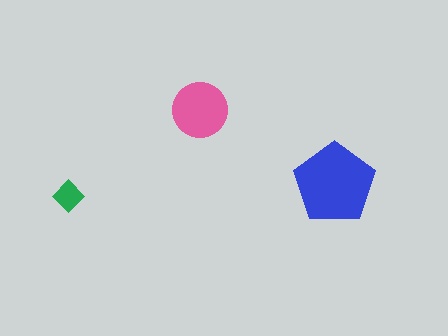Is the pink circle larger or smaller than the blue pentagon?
Smaller.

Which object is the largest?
The blue pentagon.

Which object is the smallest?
The green diamond.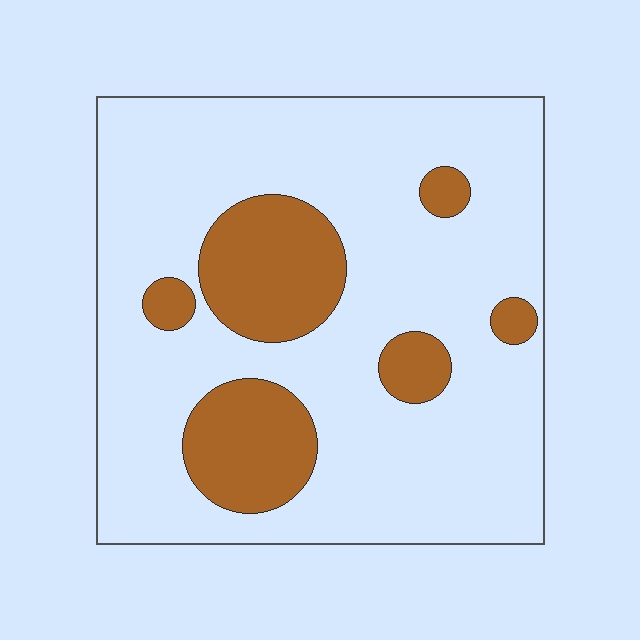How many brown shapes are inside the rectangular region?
6.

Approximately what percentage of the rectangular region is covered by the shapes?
Approximately 20%.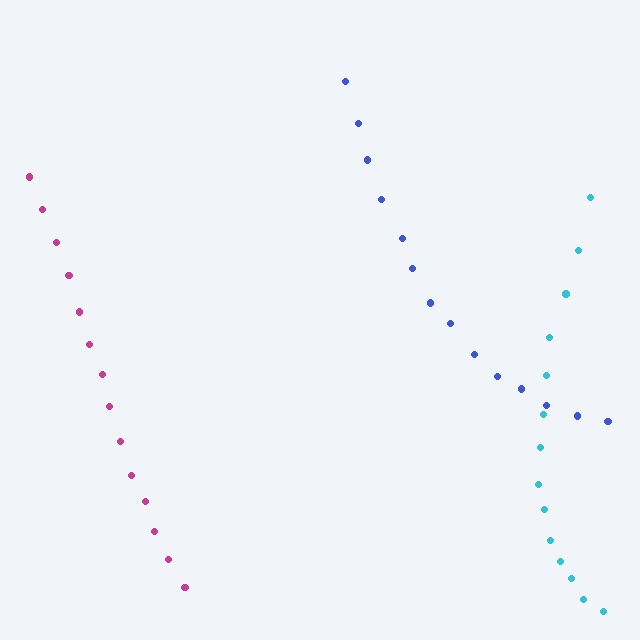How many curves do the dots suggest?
There are 3 distinct paths.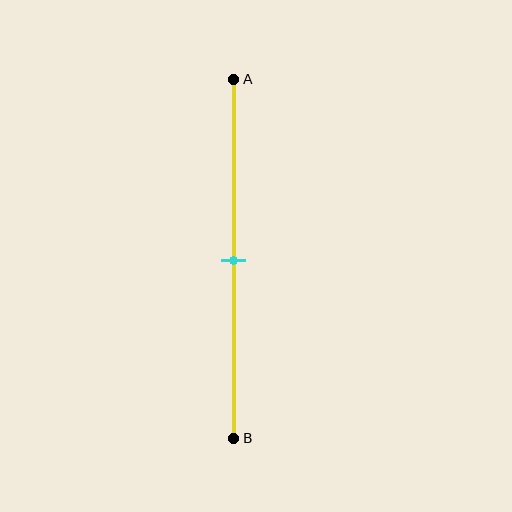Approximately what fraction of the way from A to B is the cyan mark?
The cyan mark is approximately 50% of the way from A to B.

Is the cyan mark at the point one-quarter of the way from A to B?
No, the mark is at about 50% from A, not at the 25% one-quarter point.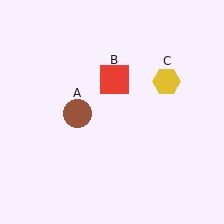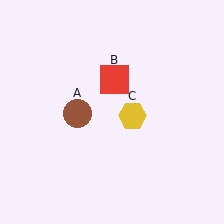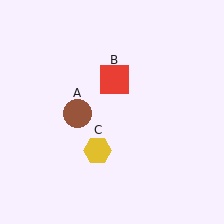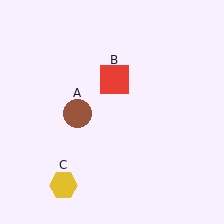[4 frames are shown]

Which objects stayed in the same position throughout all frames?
Brown circle (object A) and red square (object B) remained stationary.